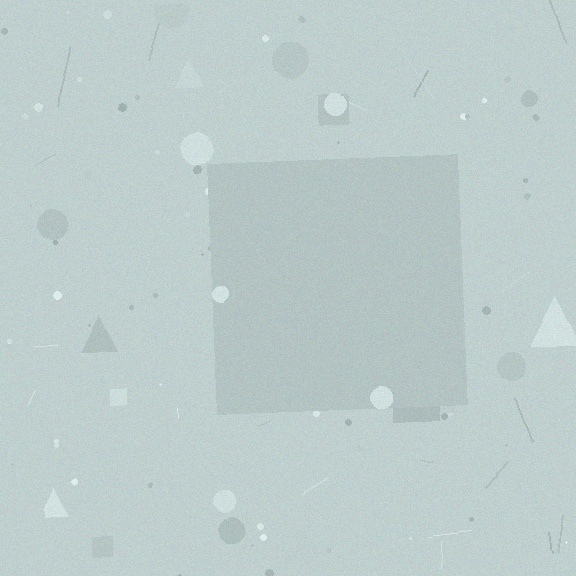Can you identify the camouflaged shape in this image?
The camouflaged shape is a square.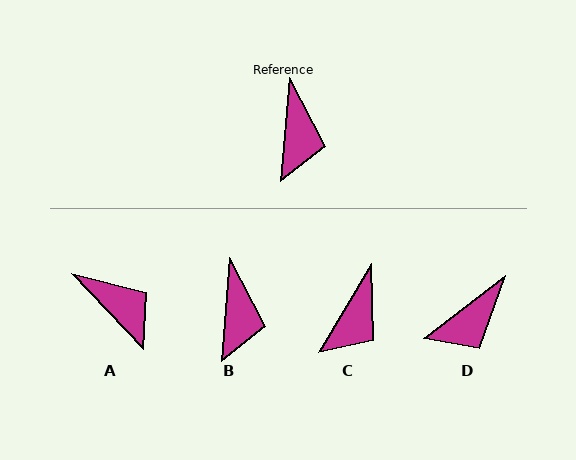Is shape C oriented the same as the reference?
No, it is off by about 26 degrees.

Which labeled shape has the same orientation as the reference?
B.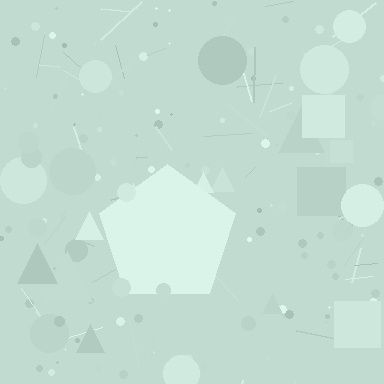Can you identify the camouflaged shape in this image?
The camouflaged shape is a pentagon.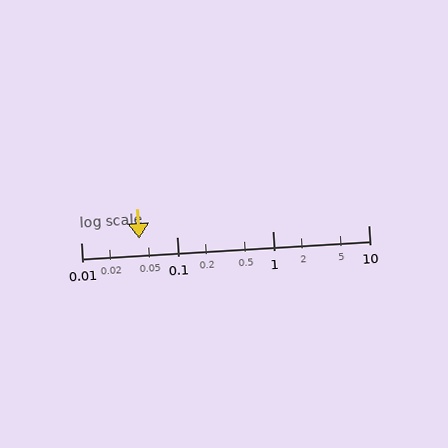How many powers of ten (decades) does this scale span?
The scale spans 3 decades, from 0.01 to 10.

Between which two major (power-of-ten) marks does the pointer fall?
The pointer is between 0.01 and 0.1.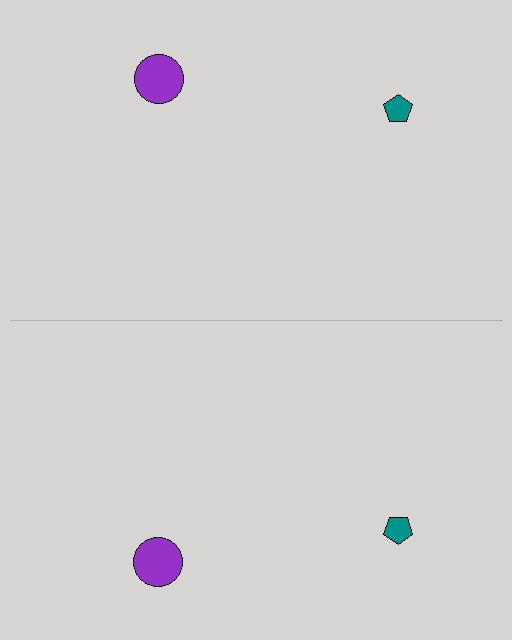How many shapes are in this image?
There are 4 shapes in this image.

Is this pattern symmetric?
Yes, this pattern has bilateral (reflection) symmetry.